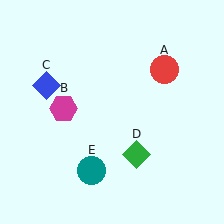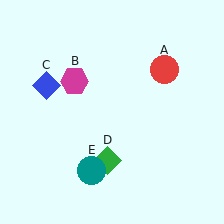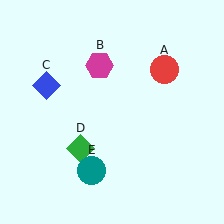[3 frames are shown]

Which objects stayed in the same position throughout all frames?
Red circle (object A) and blue diamond (object C) and teal circle (object E) remained stationary.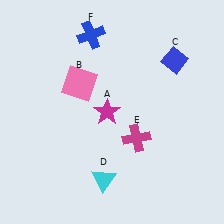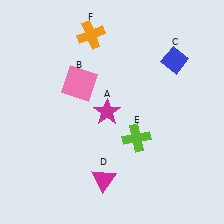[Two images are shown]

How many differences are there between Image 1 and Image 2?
There are 3 differences between the two images.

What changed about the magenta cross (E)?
In Image 1, E is magenta. In Image 2, it changed to lime.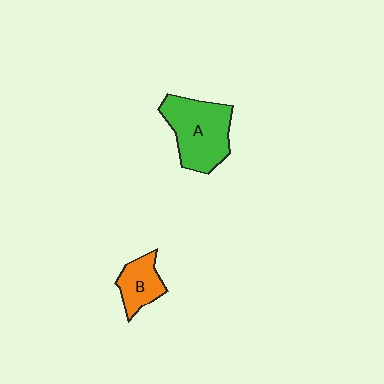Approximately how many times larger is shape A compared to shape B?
Approximately 2.0 times.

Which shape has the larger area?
Shape A (green).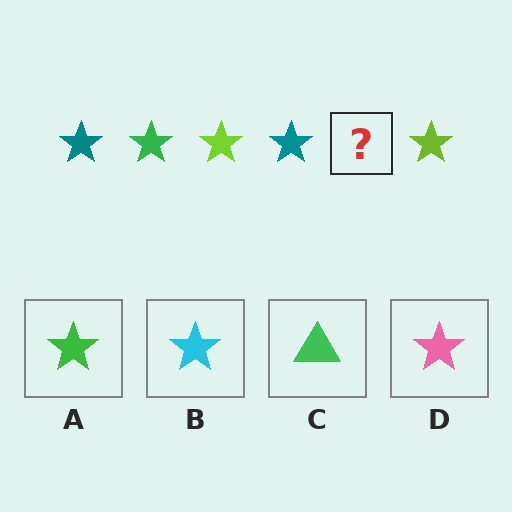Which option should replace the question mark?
Option A.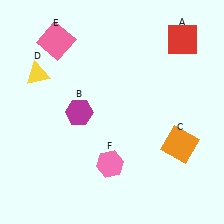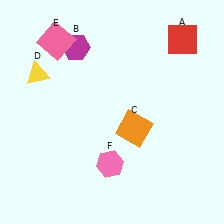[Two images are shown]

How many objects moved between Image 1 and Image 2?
2 objects moved between the two images.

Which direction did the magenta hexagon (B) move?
The magenta hexagon (B) moved up.